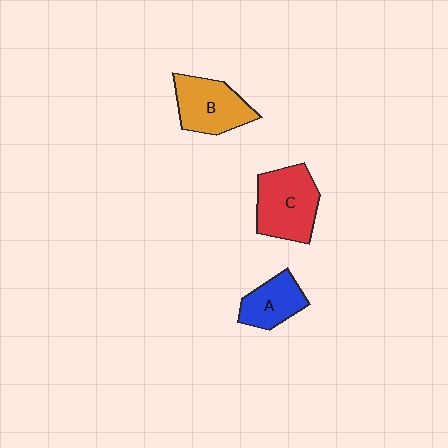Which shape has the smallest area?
Shape A (blue).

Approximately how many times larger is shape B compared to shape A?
Approximately 1.4 times.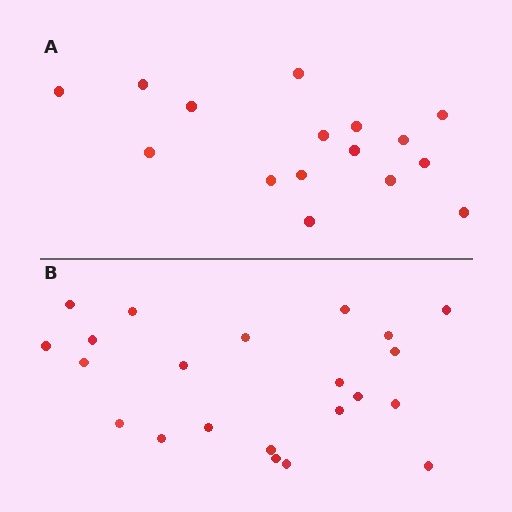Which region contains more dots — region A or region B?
Region B (the bottom region) has more dots.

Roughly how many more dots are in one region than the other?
Region B has about 6 more dots than region A.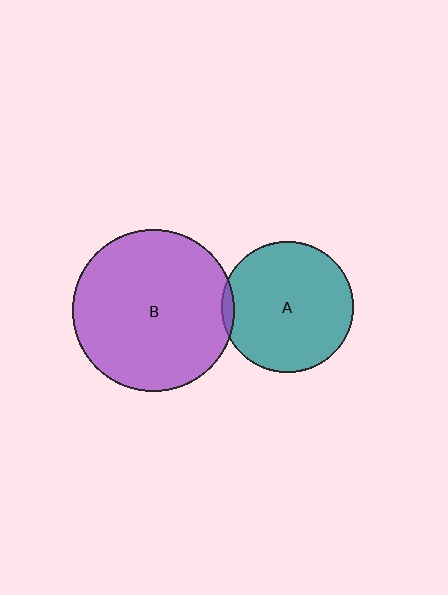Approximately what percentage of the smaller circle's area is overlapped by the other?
Approximately 5%.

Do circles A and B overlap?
Yes.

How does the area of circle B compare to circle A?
Approximately 1.5 times.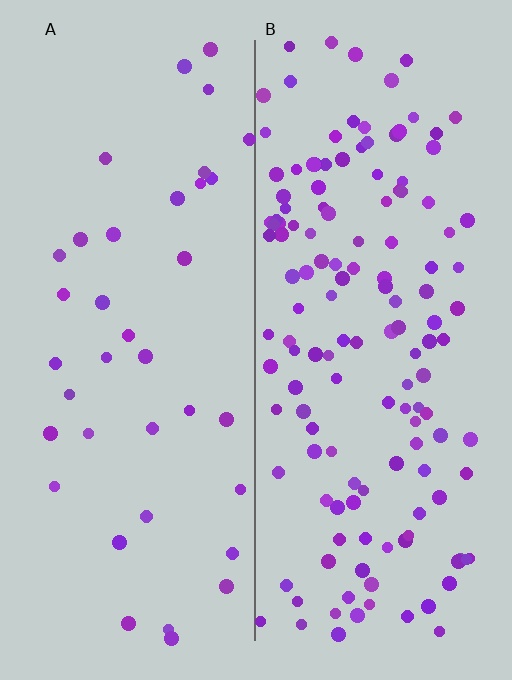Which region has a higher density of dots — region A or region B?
B (the right).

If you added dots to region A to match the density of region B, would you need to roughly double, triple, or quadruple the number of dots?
Approximately quadruple.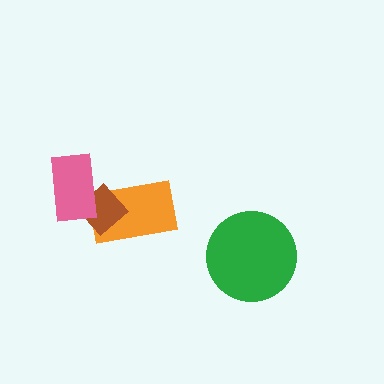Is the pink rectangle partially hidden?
No, no other shape covers it.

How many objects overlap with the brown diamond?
2 objects overlap with the brown diamond.